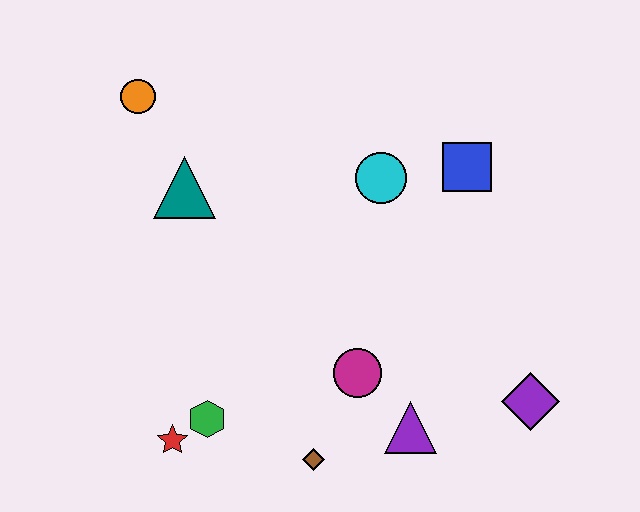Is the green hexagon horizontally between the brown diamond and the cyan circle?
No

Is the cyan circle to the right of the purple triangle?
No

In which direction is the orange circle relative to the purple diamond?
The orange circle is to the left of the purple diamond.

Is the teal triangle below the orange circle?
Yes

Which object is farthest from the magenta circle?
The orange circle is farthest from the magenta circle.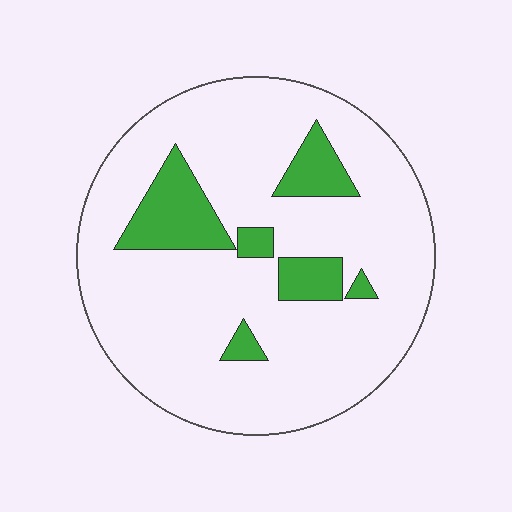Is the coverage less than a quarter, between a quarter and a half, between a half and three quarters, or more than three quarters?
Less than a quarter.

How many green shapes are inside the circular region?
6.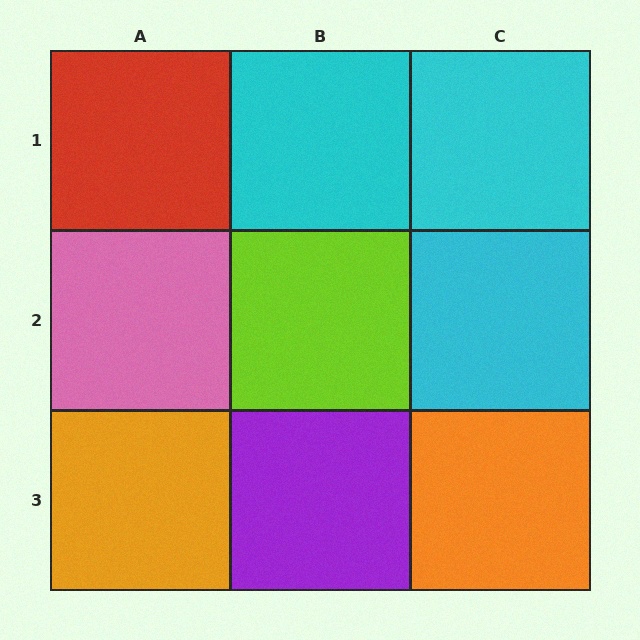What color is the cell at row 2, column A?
Pink.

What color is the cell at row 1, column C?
Cyan.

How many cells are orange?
2 cells are orange.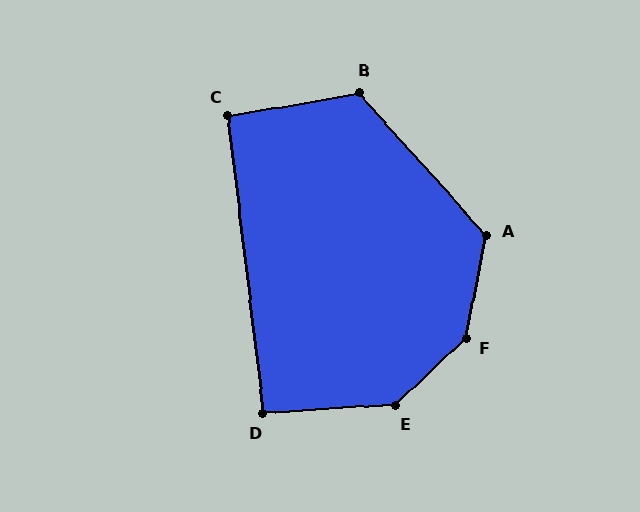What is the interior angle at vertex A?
Approximately 127 degrees (obtuse).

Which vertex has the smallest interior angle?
C, at approximately 93 degrees.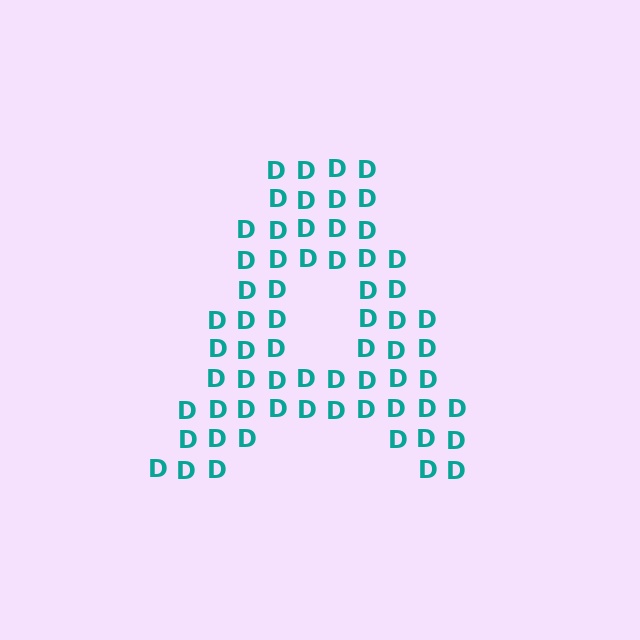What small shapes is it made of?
It is made of small letter D's.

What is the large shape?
The large shape is the letter A.